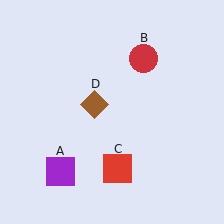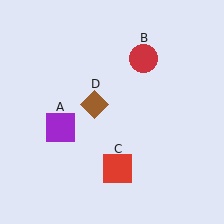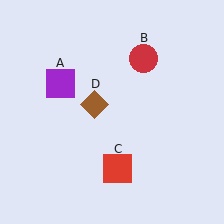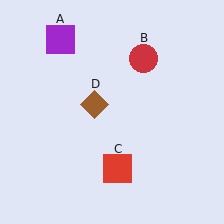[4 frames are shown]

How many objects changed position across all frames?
1 object changed position: purple square (object A).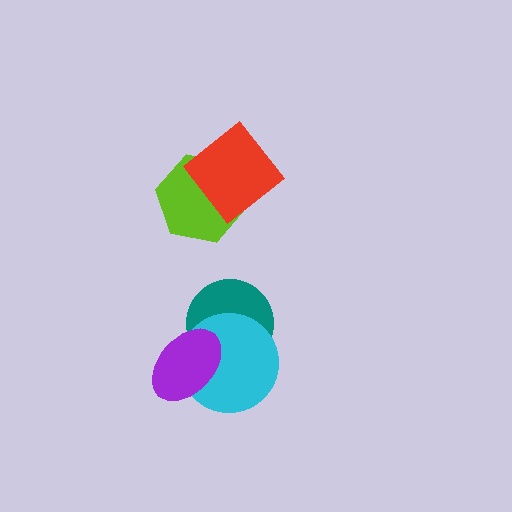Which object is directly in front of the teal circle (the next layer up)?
The cyan circle is directly in front of the teal circle.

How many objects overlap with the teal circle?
2 objects overlap with the teal circle.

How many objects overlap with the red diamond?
1 object overlaps with the red diamond.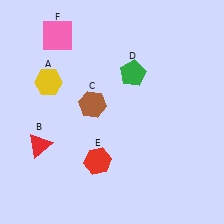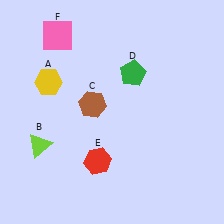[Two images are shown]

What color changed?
The triangle (B) changed from red in Image 1 to lime in Image 2.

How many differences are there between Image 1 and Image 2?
There is 1 difference between the two images.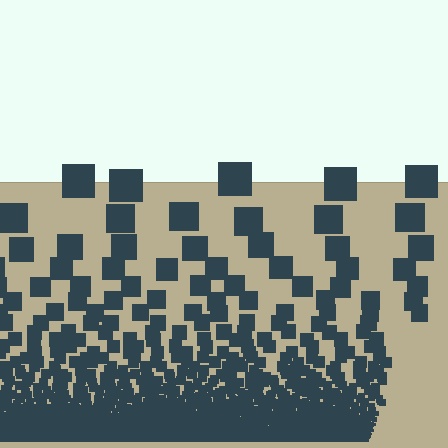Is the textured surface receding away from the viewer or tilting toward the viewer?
The surface appears to tilt toward the viewer. Texture elements get larger and sparser toward the top.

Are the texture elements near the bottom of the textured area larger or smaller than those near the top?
Smaller. The gradient is inverted — elements near the bottom are smaller and denser.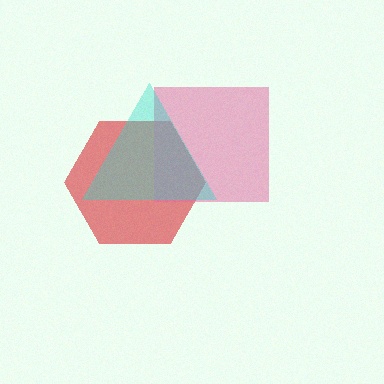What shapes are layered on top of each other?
The layered shapes are: a red hexagon, a pink square, a cyan triangle.